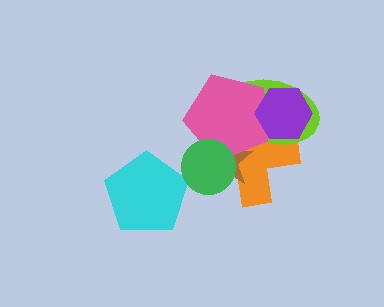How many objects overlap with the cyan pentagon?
0 objects overlap with the cyan pentagon.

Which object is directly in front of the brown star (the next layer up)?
The lime ellipse is directly in front of the brown star.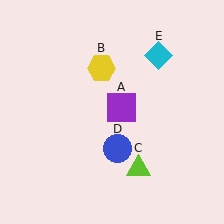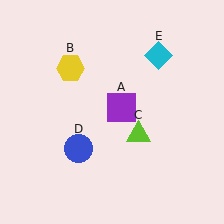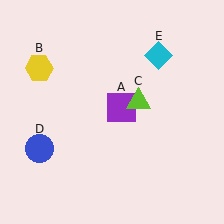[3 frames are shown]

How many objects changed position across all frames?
3 objects changed position: yellow hexagon (object B), lime triangle (object C), blue circle (object D).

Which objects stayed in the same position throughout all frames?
Purple square (object A) and cyan diamond (object E) remained stationary.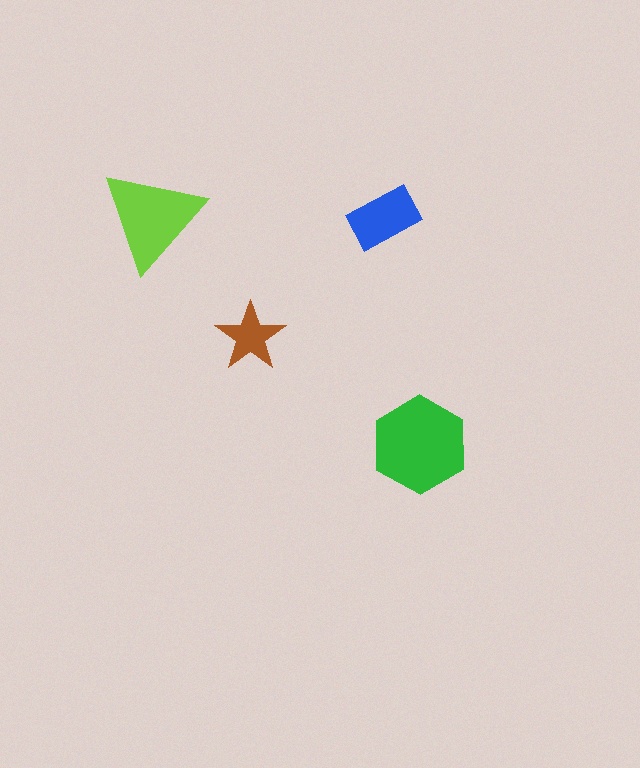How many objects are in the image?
There are 4 objects in the image.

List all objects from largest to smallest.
The green hexagon, the lime triangle, the blue rectangle, the brown star.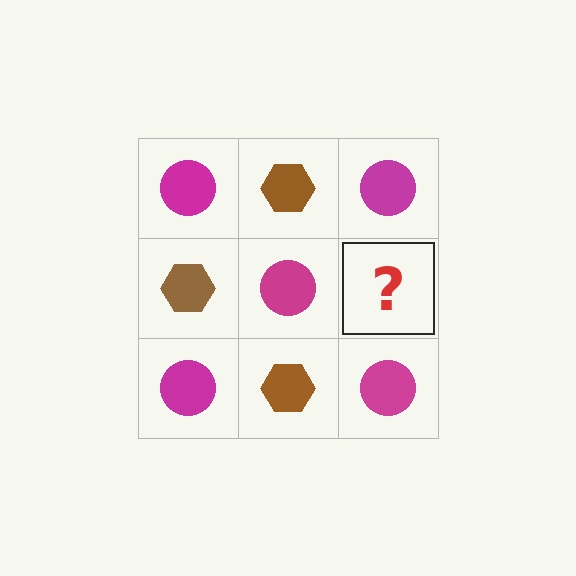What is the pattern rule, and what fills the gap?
The rule is that it alternates magenta circle and brown hexagon in a checkerboard pattern. The gap should be filled with a brown hexagon.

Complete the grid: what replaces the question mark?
The question mark should be replaced with a brown hexagon.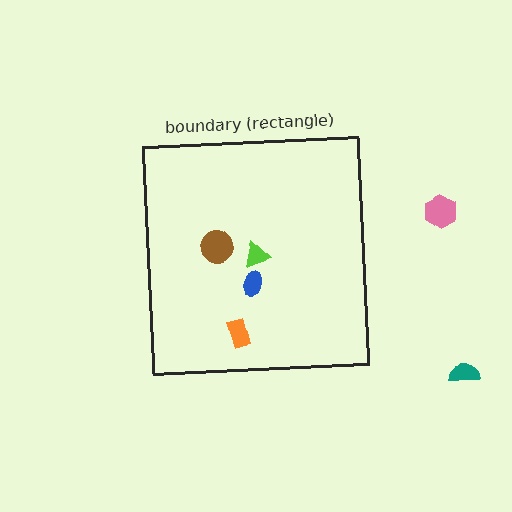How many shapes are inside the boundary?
4 inside, 2 outside.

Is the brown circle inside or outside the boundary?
Inside.